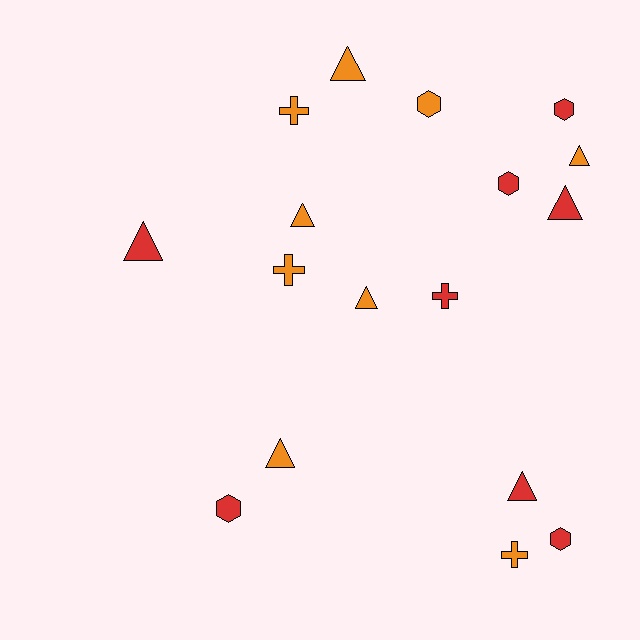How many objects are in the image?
There are 17 objects.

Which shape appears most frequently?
Triangle, with 8 objects.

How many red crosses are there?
There is 1 red cross.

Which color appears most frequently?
Orange, with 9 objects.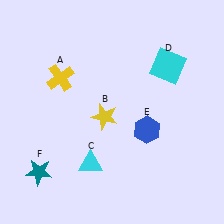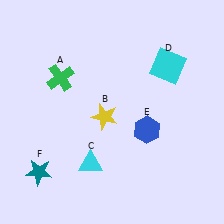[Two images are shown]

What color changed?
The cross (A) changed from yellow in Image 1 to green in Image 2.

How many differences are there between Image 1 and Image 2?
There is 1 difference between the two images.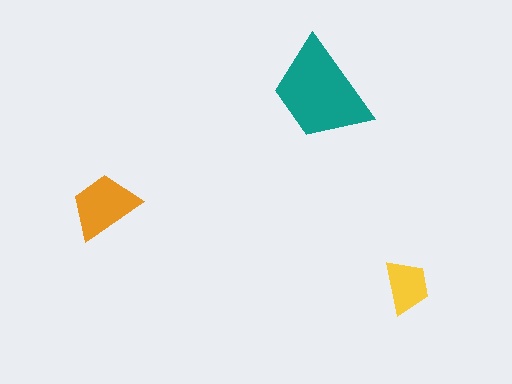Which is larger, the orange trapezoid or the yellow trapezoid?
The orange one.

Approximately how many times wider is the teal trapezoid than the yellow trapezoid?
About 2 times wider.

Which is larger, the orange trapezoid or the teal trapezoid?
The teal one.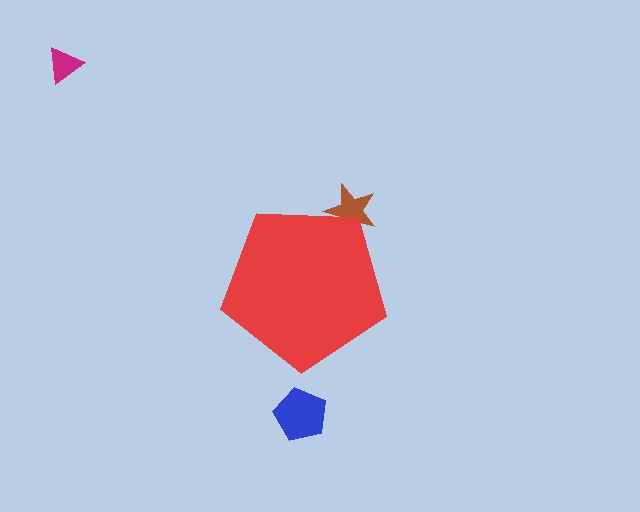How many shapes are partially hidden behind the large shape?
1 shape is partially hidden.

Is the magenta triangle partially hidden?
No, the magenta triangle is fully visible.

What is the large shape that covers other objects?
A red pentagon.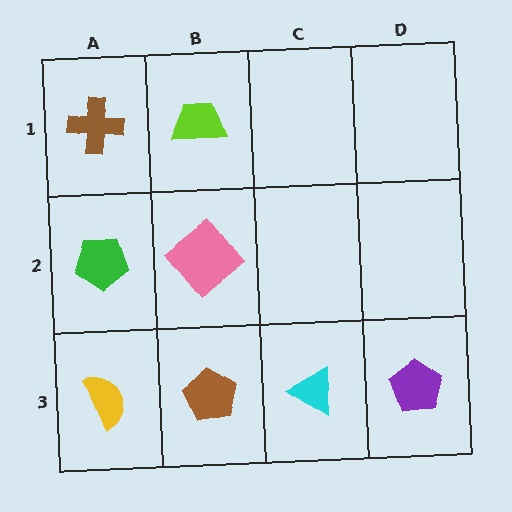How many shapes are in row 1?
2 shapes.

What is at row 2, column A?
A green pentagon.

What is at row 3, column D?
A purple pentagon.